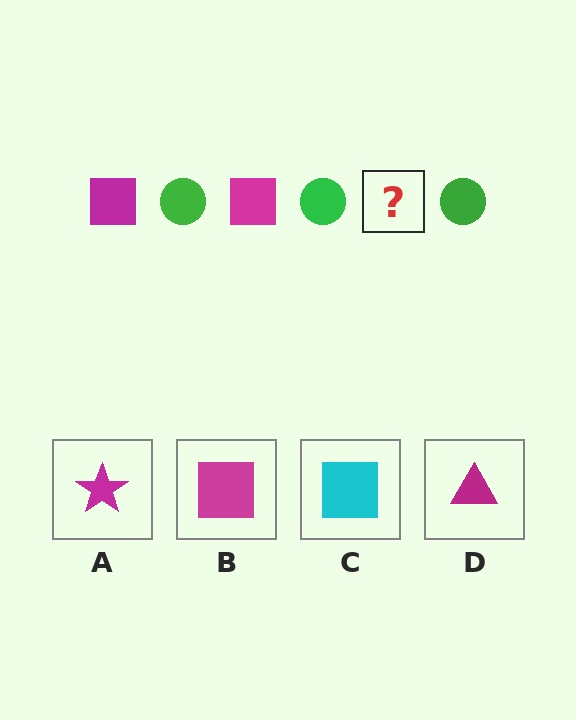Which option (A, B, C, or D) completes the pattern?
B.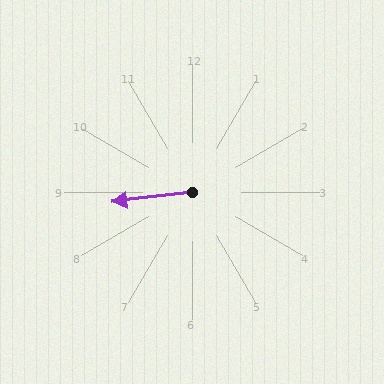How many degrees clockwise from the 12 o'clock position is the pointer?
Approximately 263 degrees.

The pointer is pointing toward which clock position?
Roughly 9 o'clock.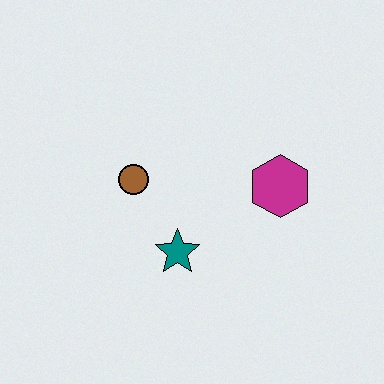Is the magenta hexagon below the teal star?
No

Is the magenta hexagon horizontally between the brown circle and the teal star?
No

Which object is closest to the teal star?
The brown circle is closest to the teal star.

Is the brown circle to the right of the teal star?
No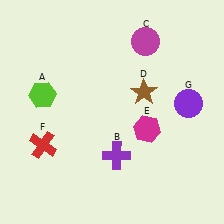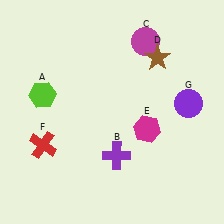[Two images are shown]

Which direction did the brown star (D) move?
The brown star (D) moved up.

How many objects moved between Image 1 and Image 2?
1 object moved between the two images.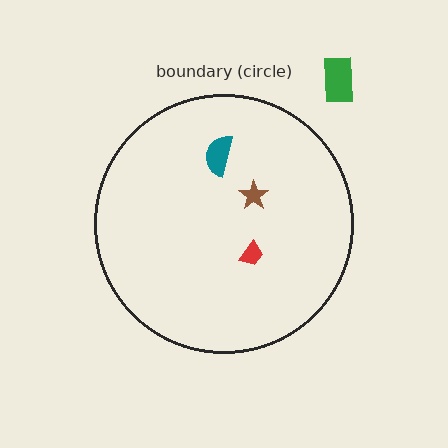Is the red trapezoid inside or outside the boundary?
Inside.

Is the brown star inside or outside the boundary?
Inside.